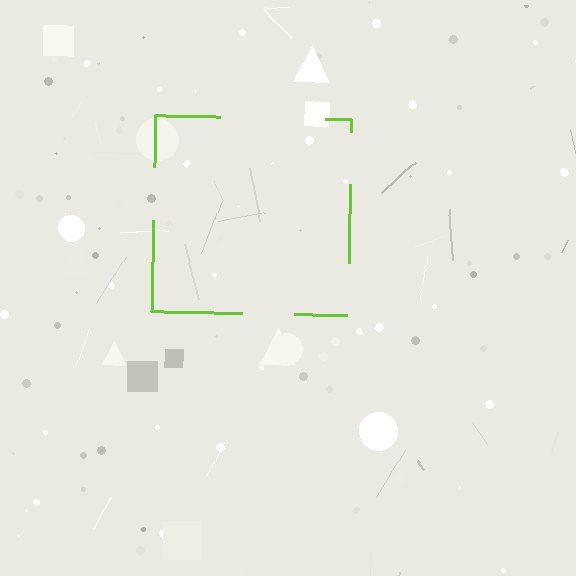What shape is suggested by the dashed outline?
The dashed outline suggests a square.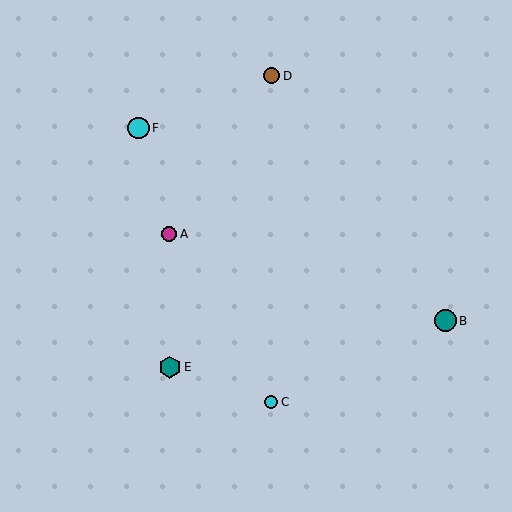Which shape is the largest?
The teal hexagon (labeled E) is the largest.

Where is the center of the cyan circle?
The center of the cyan circle is at (138, 128).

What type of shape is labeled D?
Shape D is a brown circle.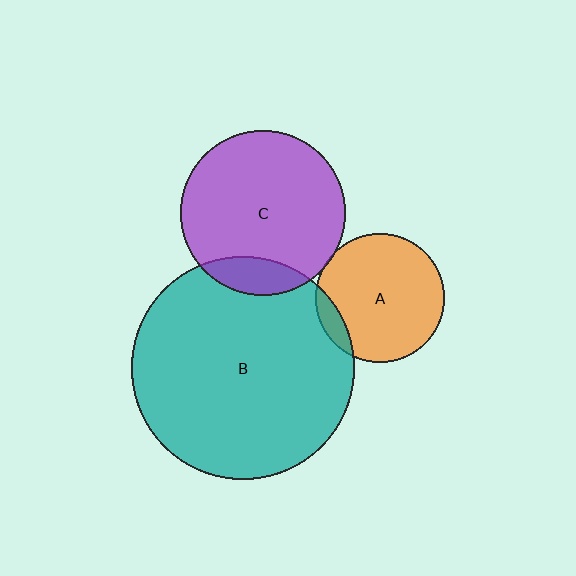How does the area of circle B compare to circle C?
Approximately 1.8 times.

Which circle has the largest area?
Circle B (teal).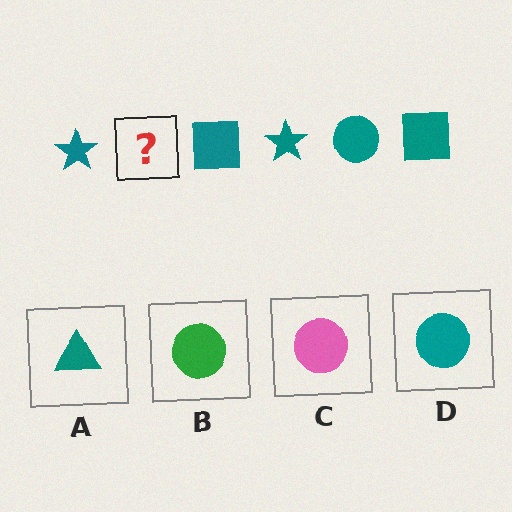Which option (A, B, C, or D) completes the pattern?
D.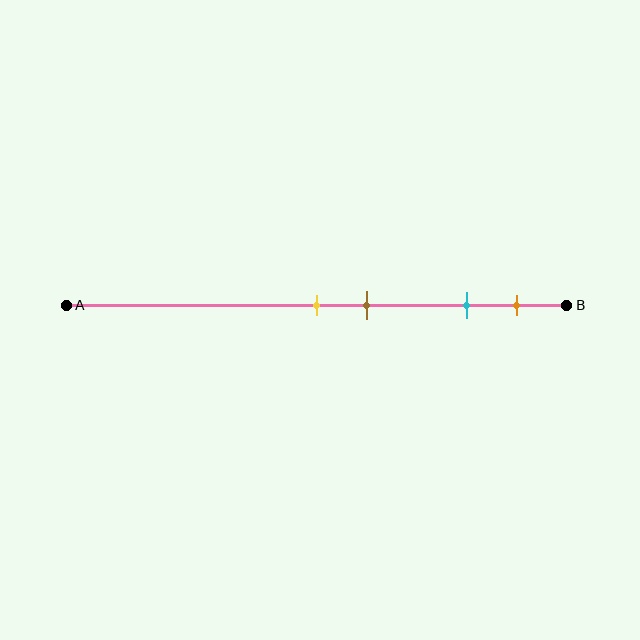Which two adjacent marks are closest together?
The yellow and brown marks are the closest adjacent pair.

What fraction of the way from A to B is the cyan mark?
The cyan mark is approximately 80% (0.8) of the way from A to B.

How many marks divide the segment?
There are 4 marks dividing the segment.